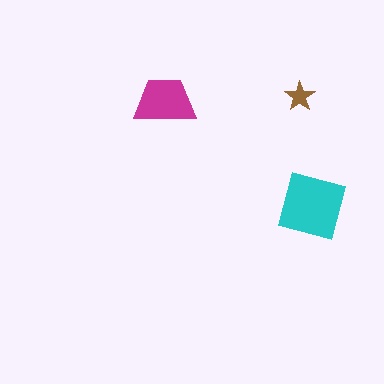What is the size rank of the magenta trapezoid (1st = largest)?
2nd.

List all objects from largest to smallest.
The cyan square, the magenta trapezoid, the brown star.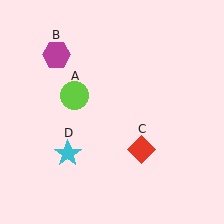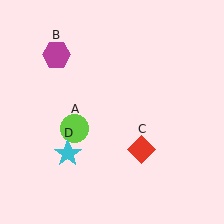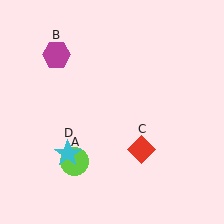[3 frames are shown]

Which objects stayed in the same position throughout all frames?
Magenta hexagon (object B) and red diamond (object C) and cyan star (object D) remained stationary.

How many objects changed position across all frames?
1 object changed position: lime circle (object A).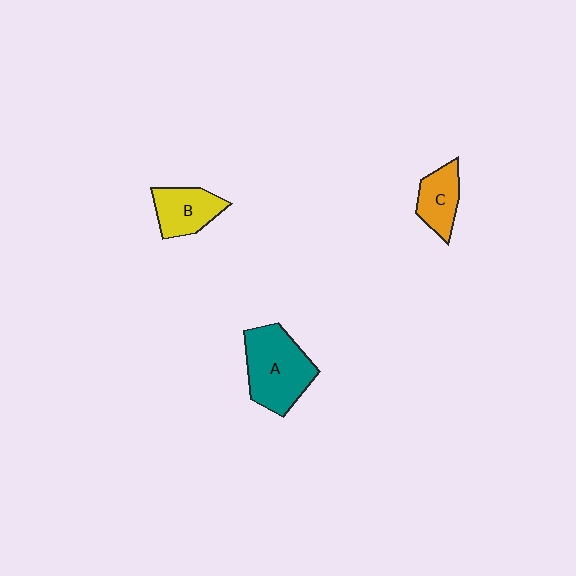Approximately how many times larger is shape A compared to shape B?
Approximately 1.6 times.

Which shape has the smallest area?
Shape C (orange).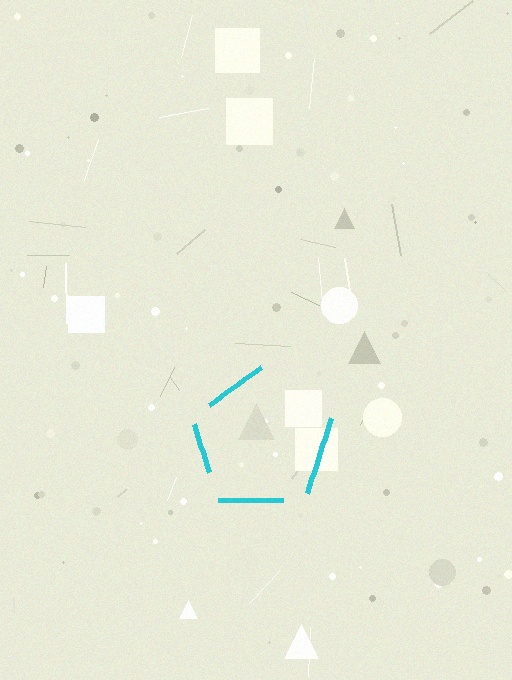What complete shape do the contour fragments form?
The contour fragments form a pentagon.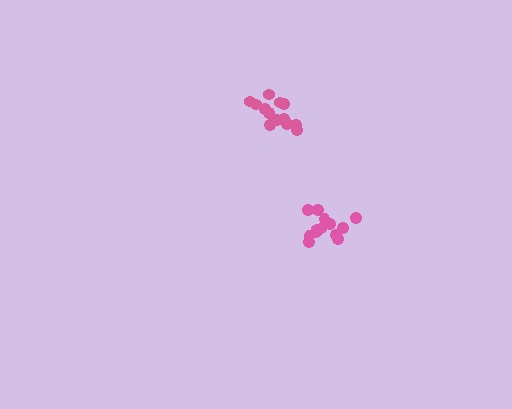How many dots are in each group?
Group 1: 13 dots, Group 2: 13 dots (26 total).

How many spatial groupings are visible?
There are 2 spatial groupings.